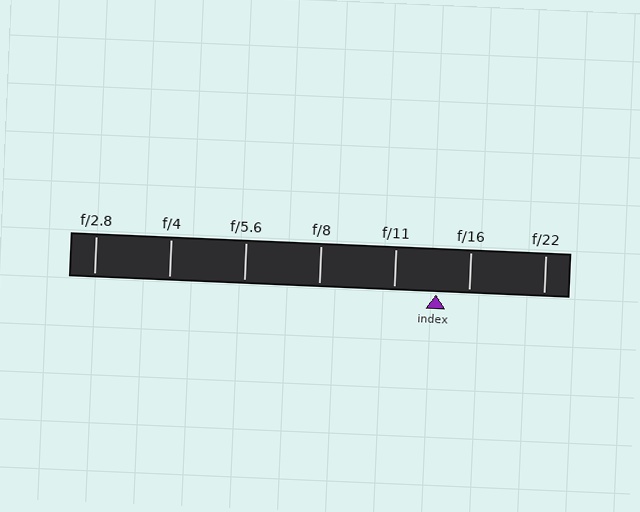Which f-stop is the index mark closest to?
The index mark is closest to f/16.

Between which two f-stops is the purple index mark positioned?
The index mark is between f/11 and f/16.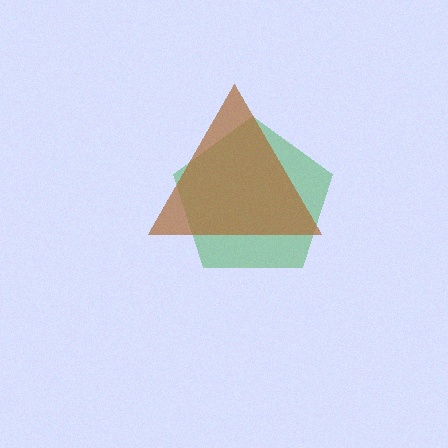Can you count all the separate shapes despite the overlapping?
Yes, there are 2 separate shapes.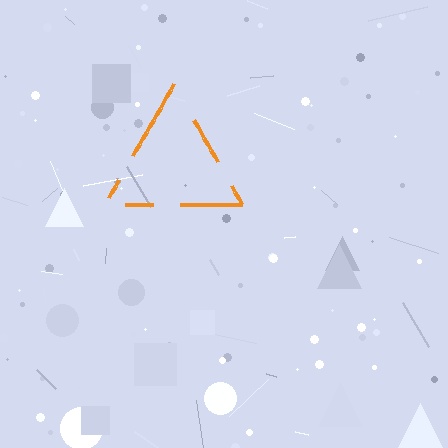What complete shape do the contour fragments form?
The contour fragments form a triangle.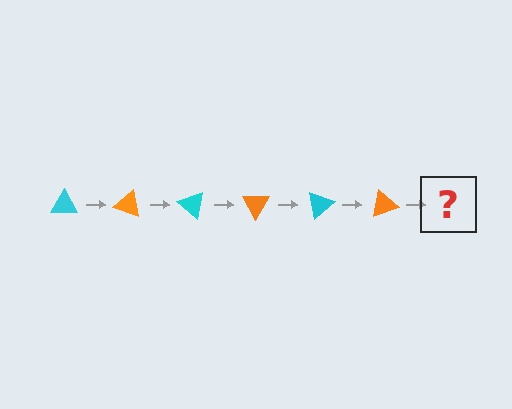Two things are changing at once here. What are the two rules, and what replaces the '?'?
The two rules are that it rotates 20 degrees each step and the color cycles through cyan and orange. The '?' should be a cyan triangle, rotated 120 degrees from the start.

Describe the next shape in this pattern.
It should be a cyan triangle, rotated 120 degrees from the start.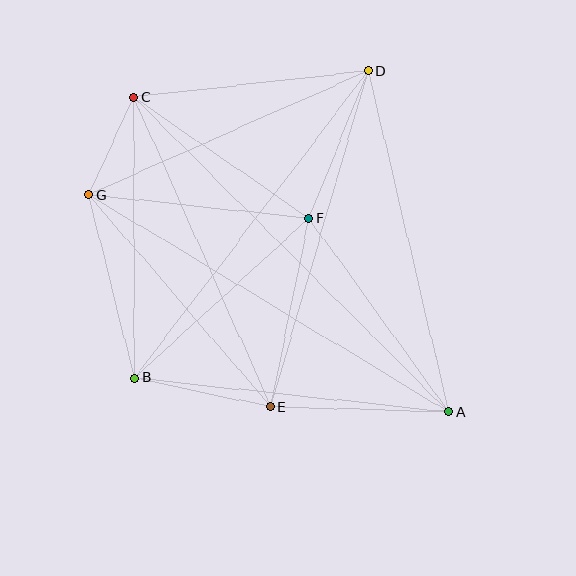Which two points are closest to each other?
Points C and G are closest to each other.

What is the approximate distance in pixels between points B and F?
The distance between B and F is approximately 237 pixels.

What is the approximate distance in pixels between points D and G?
The distance between D and G is approximately 305 pixels.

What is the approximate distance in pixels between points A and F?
The distance between A and F is approximately 240 pixels.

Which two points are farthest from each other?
Points A and C are farthest from each other.